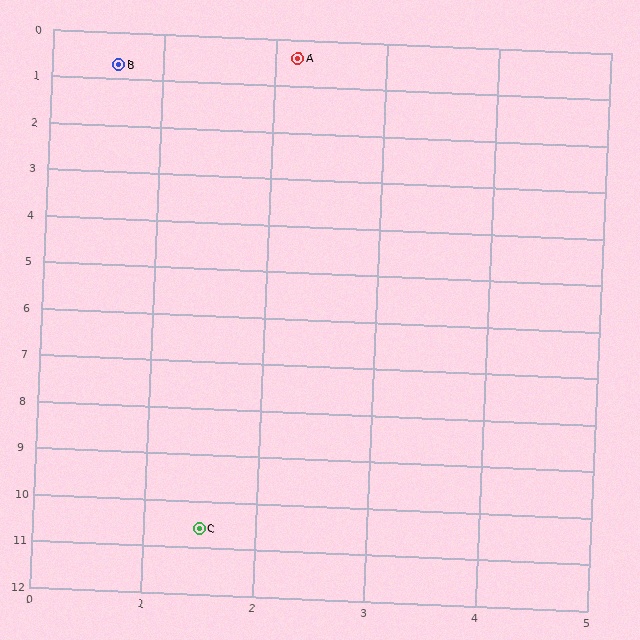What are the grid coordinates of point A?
Point A is at approximately (2.2, 0.4).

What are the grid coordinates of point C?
Point C is at approximately (1.5, 10.6).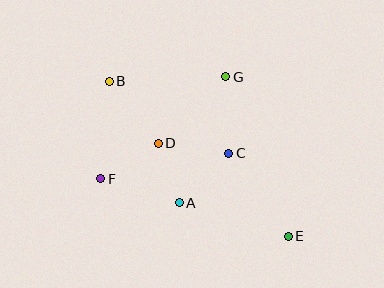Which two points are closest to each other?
Points A and D are closest to each other.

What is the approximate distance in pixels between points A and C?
The distance between A and C is approximately 70 pixels.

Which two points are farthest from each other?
Points B and E are farthest from each other.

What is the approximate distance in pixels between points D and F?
The distance between D and F is approximately 68 pixels.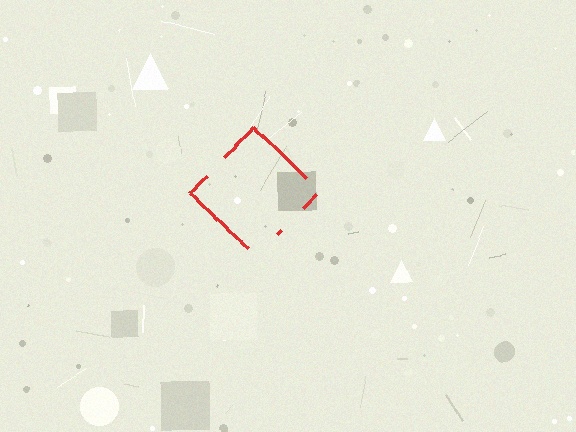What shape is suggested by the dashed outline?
The dashed outline suggests a diamond.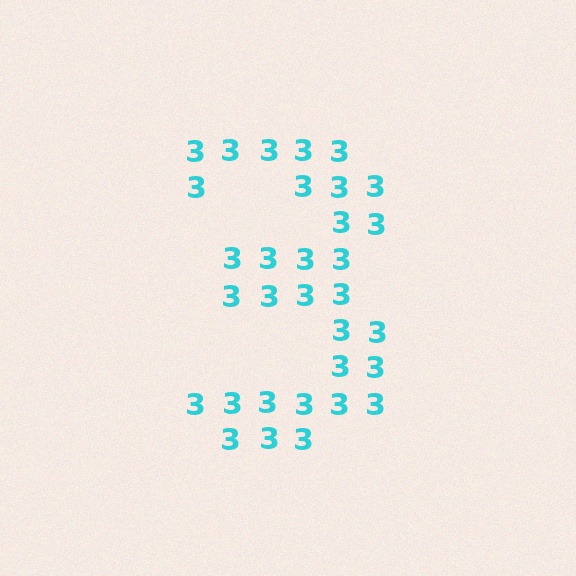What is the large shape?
The large shape is the digit 3.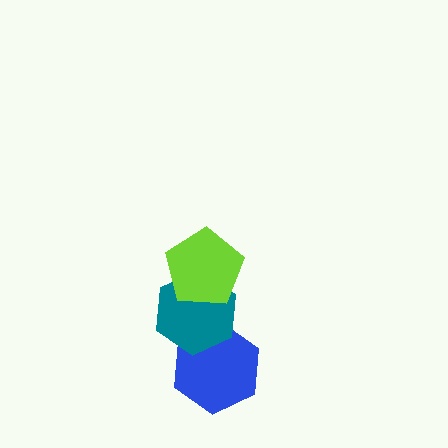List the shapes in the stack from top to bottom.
From top to bottom: the lime pentagon, the teal hexagon, the blue hexagon.